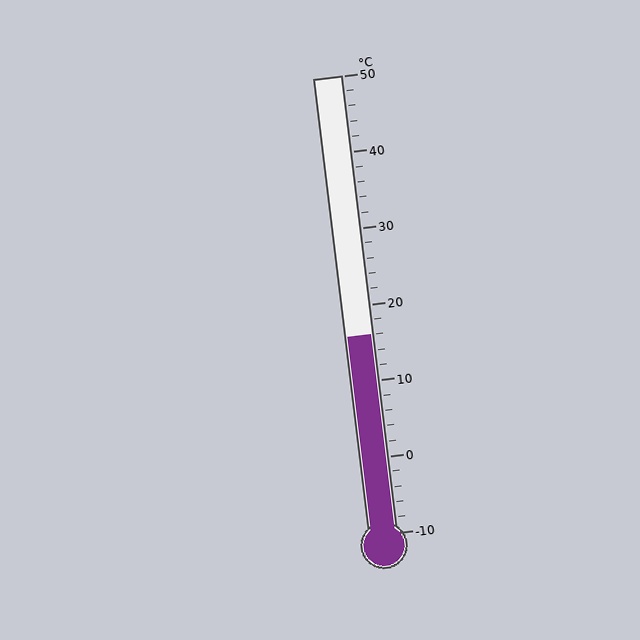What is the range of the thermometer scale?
The thermometer scale ranges from -10°C to 50°C.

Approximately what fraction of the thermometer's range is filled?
The thermometer is filled to approximately 45% of its range.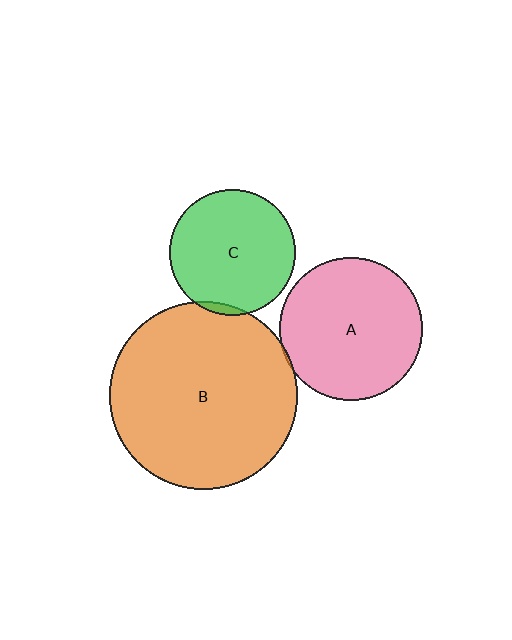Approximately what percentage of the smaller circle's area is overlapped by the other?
Approximately 5%.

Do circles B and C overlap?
Yes.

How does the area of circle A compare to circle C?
Approximately 1.3 times.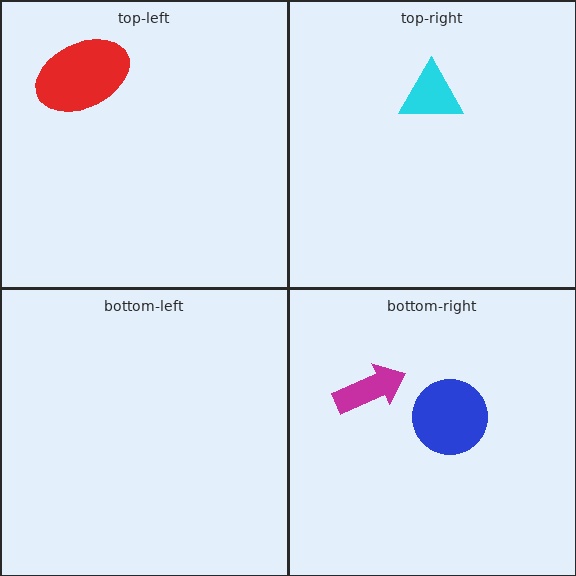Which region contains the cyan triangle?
The top-right region.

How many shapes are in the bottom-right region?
2.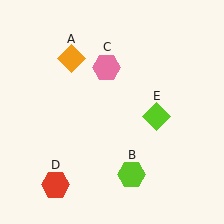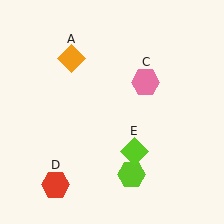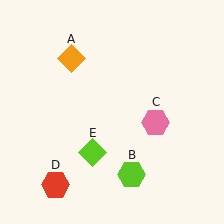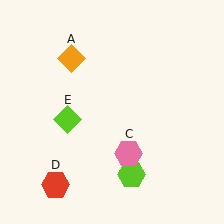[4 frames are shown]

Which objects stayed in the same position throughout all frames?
Orange diamond (object A) and lime hexagon (object B) and red hexagon (object D) remained stationary.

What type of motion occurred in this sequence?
The pink hexagon (object C), lime diamond (object E) rotated clockwise around the center of the scene.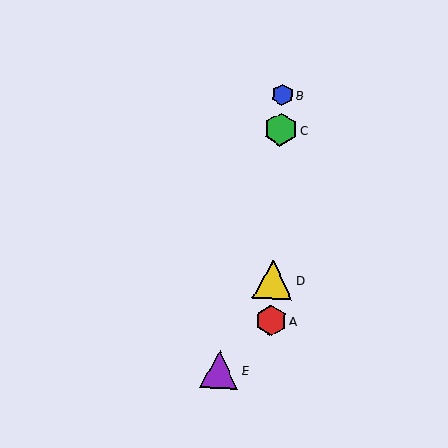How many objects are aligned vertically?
4 objects (A, B, C, D) are aligned vertically.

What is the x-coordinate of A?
Object A is at x≈271.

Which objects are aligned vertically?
Objects A, B, C, D are aligned vertically.